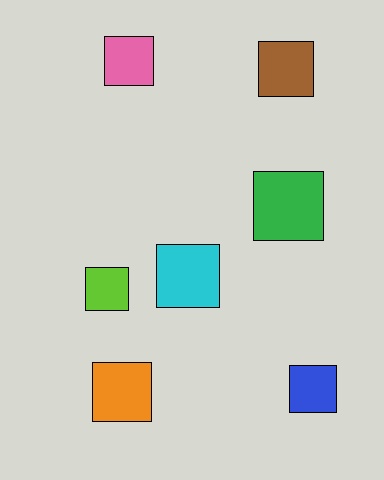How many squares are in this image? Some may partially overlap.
There are 7 squares.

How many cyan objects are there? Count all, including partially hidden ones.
There is 1 cyan object.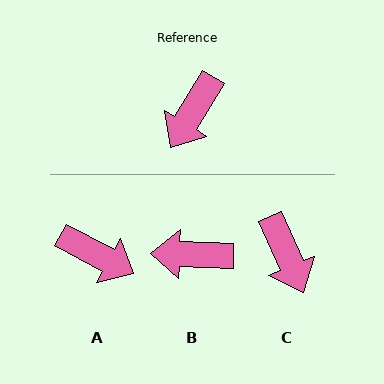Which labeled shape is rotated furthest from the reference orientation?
A, about 93 degrees away.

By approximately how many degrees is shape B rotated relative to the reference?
Approximately 60 degrees clockwise.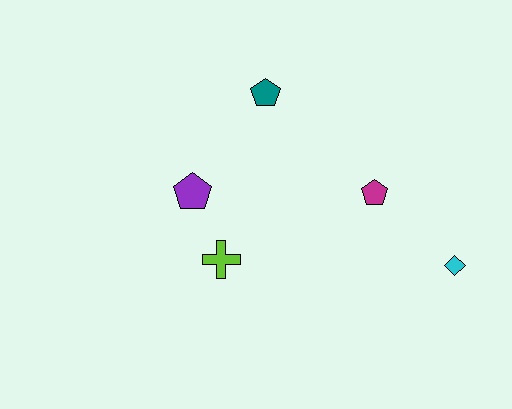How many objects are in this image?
There are 5 objects.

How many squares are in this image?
There are no squares.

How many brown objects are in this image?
There are no brown objects.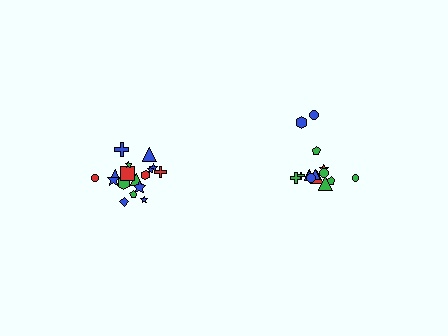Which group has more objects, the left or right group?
The left group.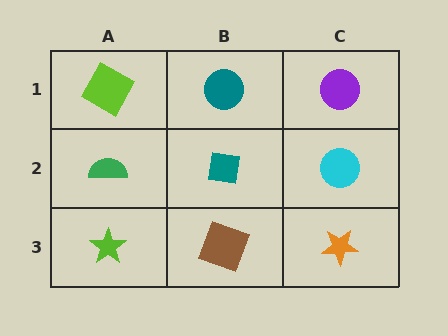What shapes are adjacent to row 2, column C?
A purple circle (row 1, column C), an orange star (row 3, column C), a teal square (row 2, column B).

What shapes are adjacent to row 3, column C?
A cyan circle (row 2, column C), a brown square (row 3, column B).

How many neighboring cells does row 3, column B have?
3.